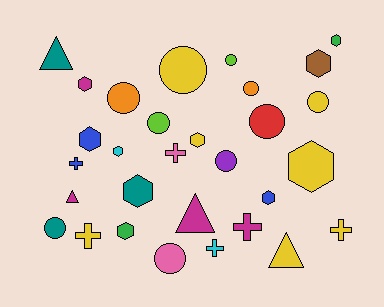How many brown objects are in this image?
There is 1 brown object.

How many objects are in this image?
There are 30 objects.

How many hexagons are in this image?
There are 10 hexagons.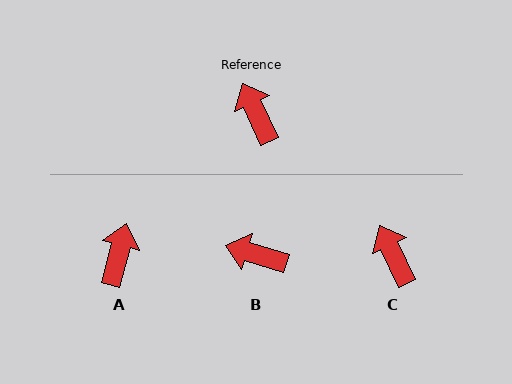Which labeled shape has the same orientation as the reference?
C.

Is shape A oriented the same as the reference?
No, it is off by about 40 degrees.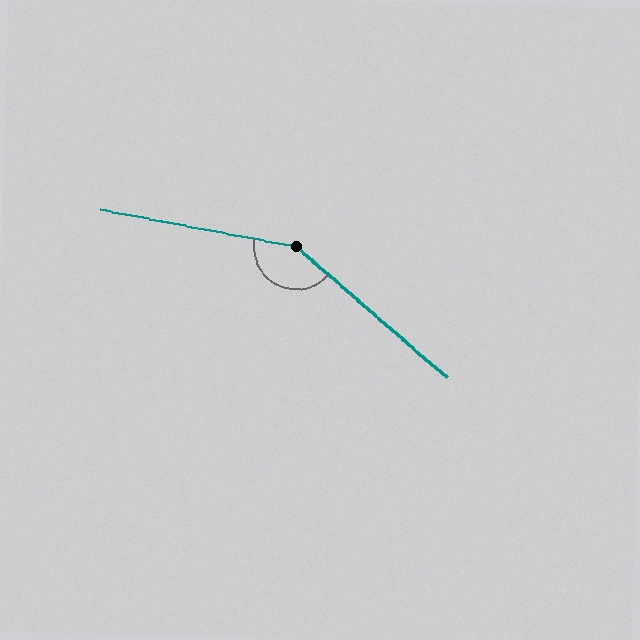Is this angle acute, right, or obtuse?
It is obtuse.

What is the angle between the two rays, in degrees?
Approximately 150 degrees.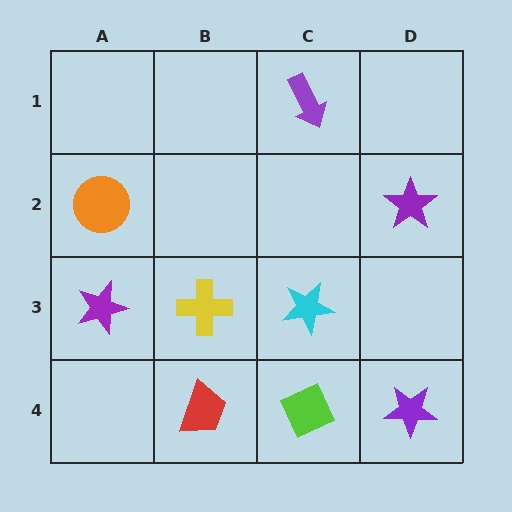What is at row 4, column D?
A purple star.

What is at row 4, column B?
A red trapezoid.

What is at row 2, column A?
An orange circle.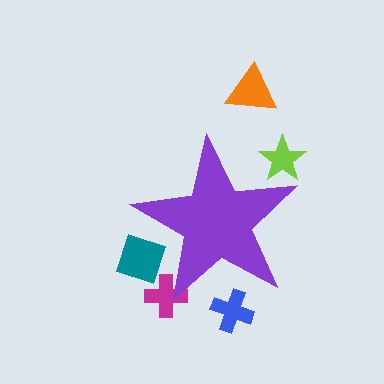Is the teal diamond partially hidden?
Yes, the teal diamond is partially hidden behind the purple star.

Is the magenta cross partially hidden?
Yes, the magenta cross is partially hidden behind the purple star.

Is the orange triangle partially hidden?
No, the orange triangle is fully visible.